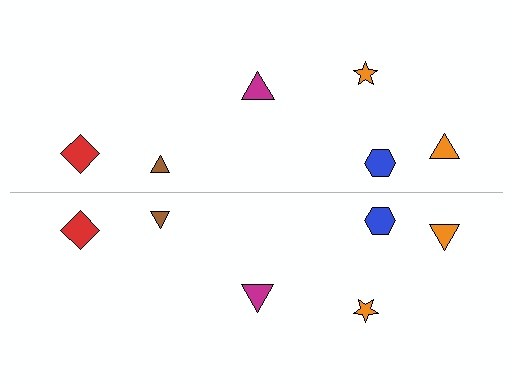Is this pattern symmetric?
Yes, this pattern has bilateral (reflection) symmetry.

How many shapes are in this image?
There are 12 shapes in this image.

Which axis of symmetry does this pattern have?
The pattern has a horizontal axis of symmetry running through the center of the image.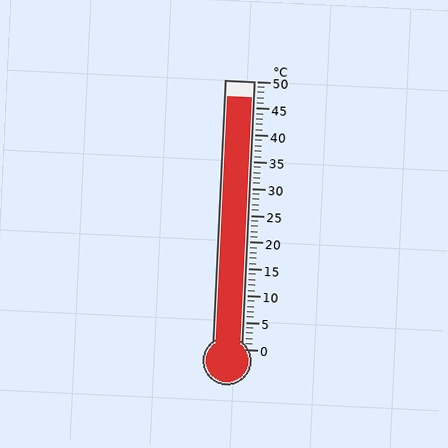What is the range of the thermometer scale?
The thermometer scale ranges from 0°C to 50°C.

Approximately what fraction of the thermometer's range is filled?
The thermometer is filled to approximately 95% of its range.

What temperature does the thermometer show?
The thermometer shows approximately 47°C.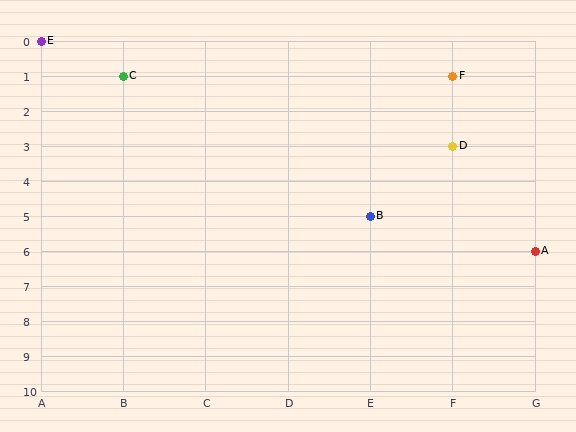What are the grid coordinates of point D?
Point D is at grid coordinates (F, 3).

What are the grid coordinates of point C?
Point C is at grid coordinates (B, 1).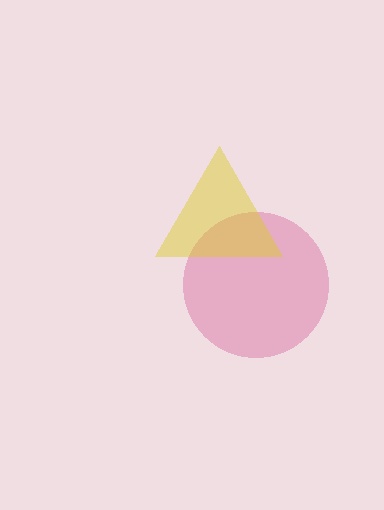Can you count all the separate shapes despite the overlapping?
Yes, there are 2 separate shapes.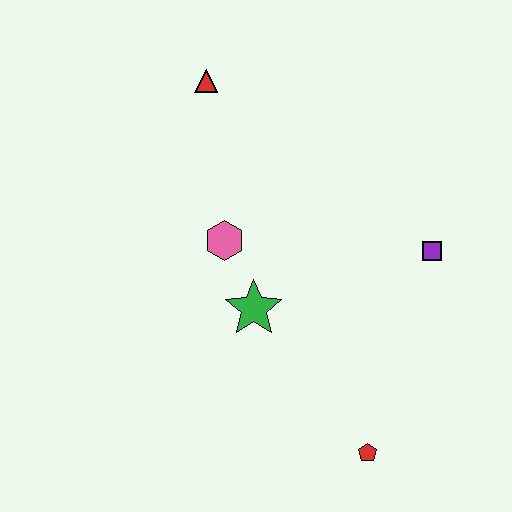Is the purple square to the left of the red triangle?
No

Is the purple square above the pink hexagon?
No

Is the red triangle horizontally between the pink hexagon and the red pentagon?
No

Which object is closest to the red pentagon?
The green star is closest to the red pentagon.